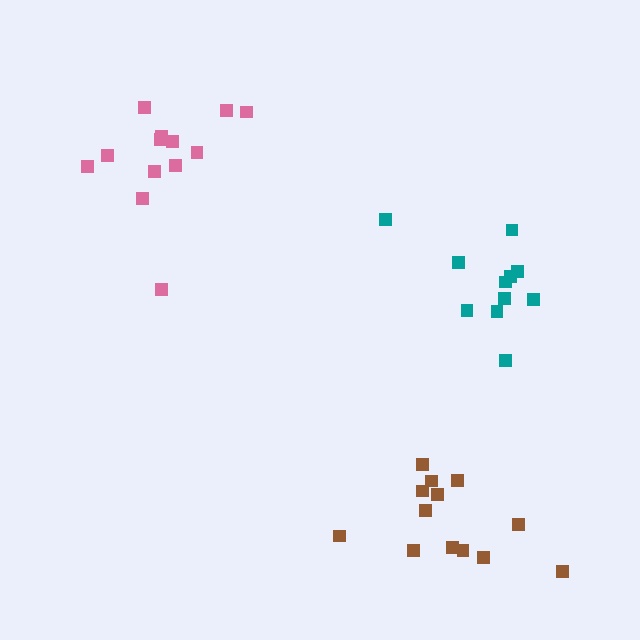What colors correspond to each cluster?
The clusters are colored: brown, teal, pink.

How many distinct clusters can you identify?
There are 3 distinct clusters.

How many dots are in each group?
Group 1: 13 dots, Group 2: 11 dots, Group 3: 13 dots (37 total).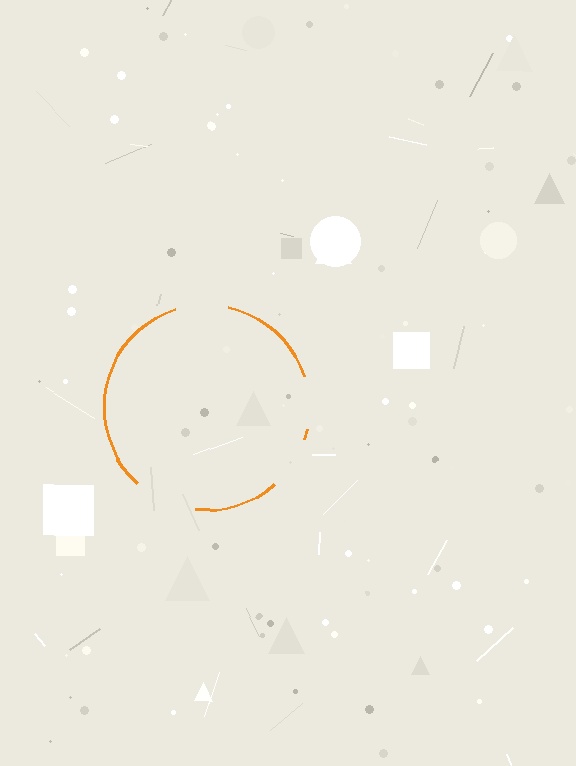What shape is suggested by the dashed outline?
The dashed outline suggests a circle.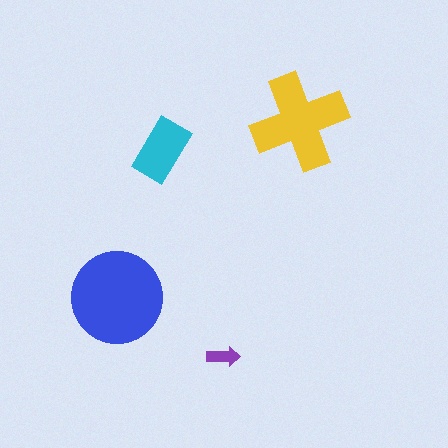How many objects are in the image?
There are 4 objects in the image.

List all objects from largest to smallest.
The blue circle, the yellow cross, the cyan rectangle, the purple arrow.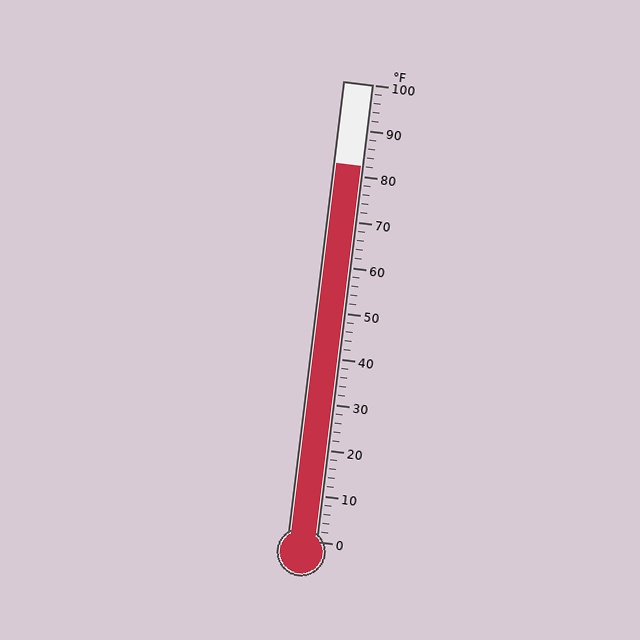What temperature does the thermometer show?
The thermometer shows approximately 82°F.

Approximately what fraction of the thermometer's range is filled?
The thermometer is filled to approximately 80% of its range.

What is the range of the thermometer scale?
The thermometer scale ranges from 0°F to 100°F.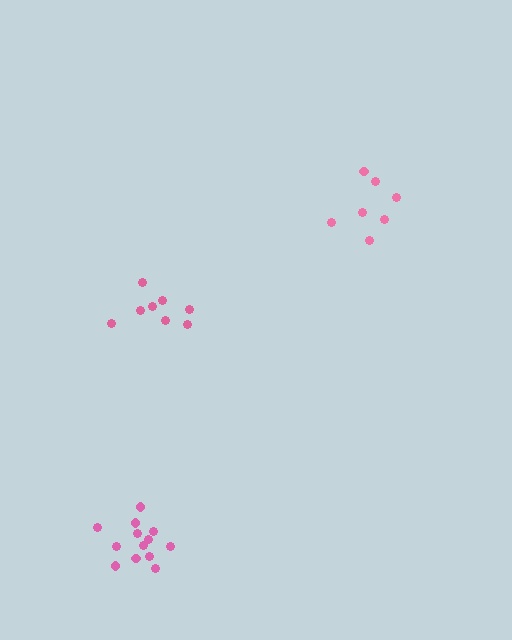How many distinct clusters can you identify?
There are 3 distinct clusters.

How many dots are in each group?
Group 1: 8 dots, Group 2: 7 dots, Group 3: 13 dots (28 total).